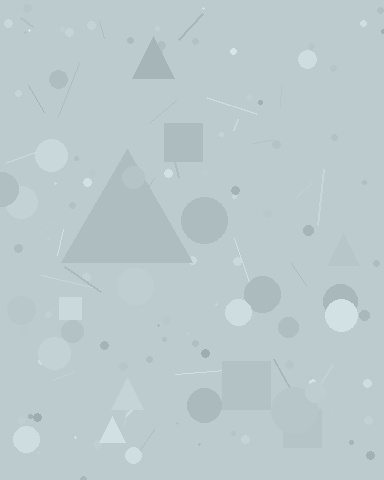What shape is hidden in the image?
A triangle is hidden in the image.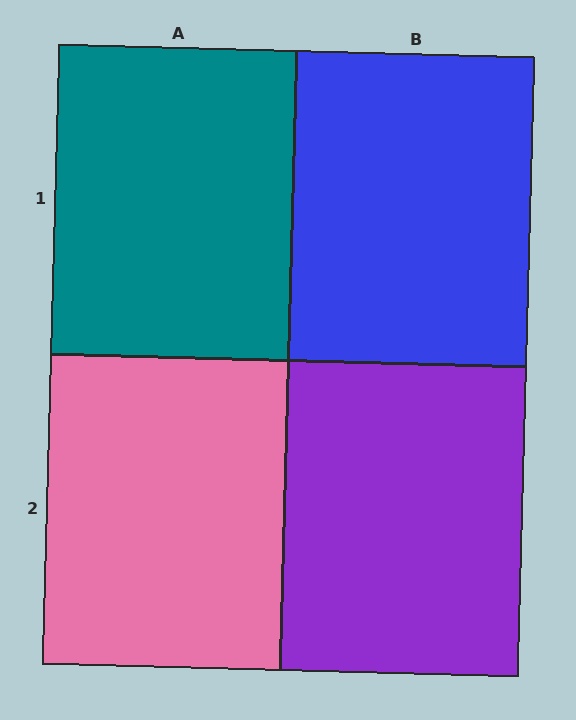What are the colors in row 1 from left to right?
Teal, blue.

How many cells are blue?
1 cell is blue.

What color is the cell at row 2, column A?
Pink.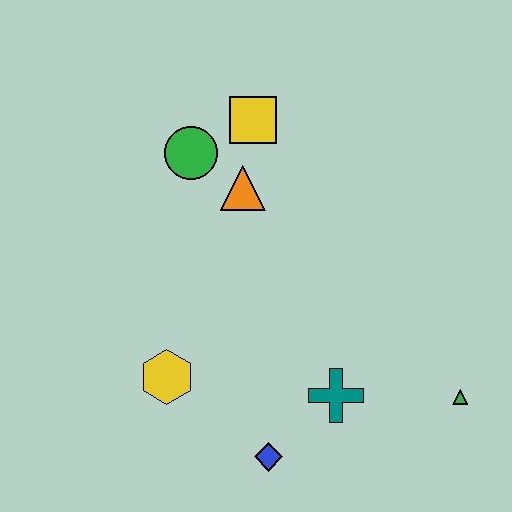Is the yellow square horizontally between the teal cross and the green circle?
Yes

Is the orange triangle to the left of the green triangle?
Yes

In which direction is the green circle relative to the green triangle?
The green circle is to the left of the green triangle.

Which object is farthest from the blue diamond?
The yellow square is farthest from the blue diamond.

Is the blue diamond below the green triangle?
Yes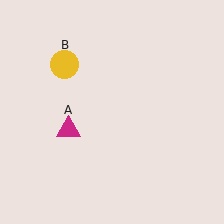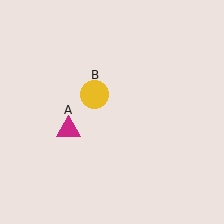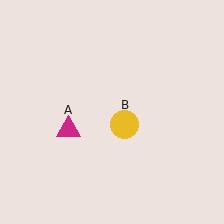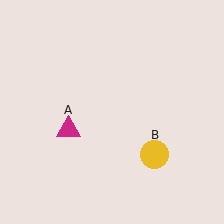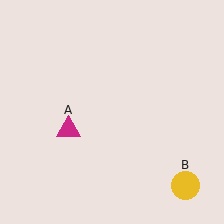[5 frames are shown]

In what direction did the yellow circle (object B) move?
The yellow circle (object B) moved down and to the right.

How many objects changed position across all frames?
1 object changed position: yellow circle (object B).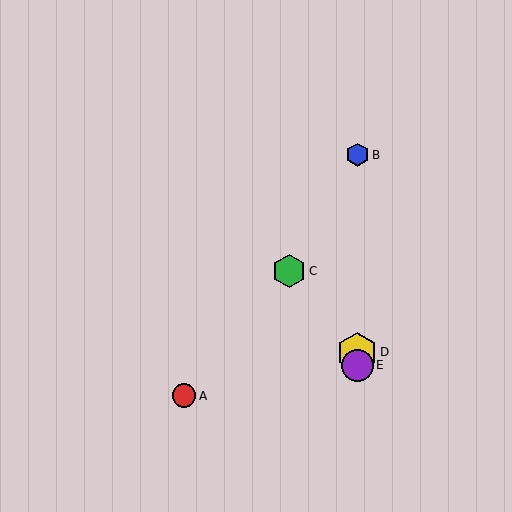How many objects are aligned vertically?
3 objects (B, D, E) are aligned vertically.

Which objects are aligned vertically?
Objects B, D, E are aligned vertically.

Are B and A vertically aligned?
No, B is at x≈357 and A is at x≈184.